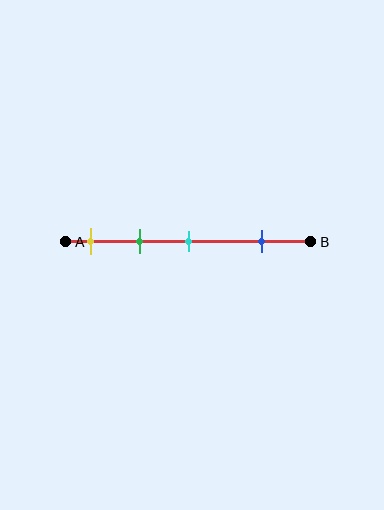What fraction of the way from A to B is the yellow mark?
The yellow mark is approximately 10% (0.1) of the way from A to B.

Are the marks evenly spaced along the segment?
No, the marks are not evenly spaced.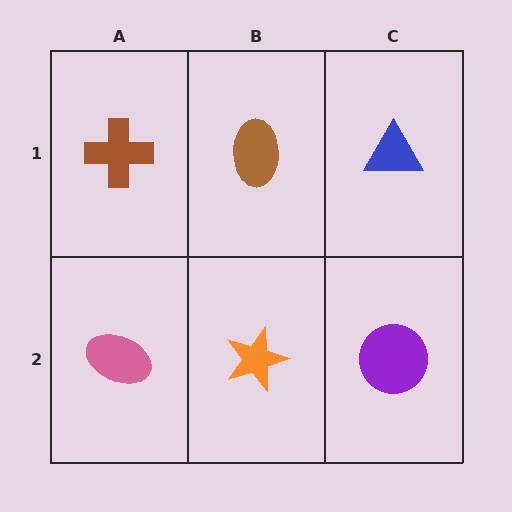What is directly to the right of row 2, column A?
An orange star.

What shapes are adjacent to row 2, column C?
A blue triangle (row 1, column C), an orange star (row 2, column B).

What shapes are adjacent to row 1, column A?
A pink ellipse (row 2, column A), a brown ellipse (row 1, column B).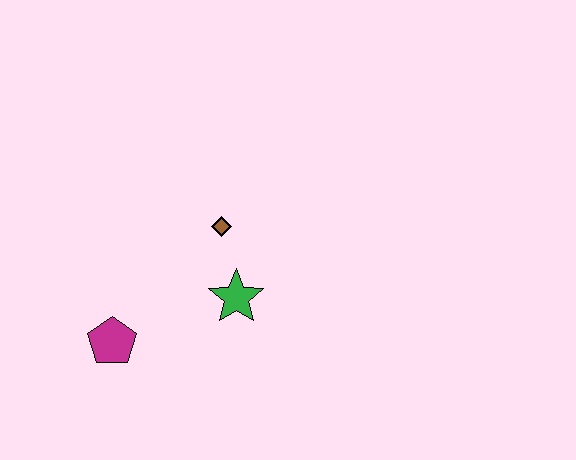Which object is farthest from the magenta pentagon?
The brown diamond is farthest from the magenta pentagon.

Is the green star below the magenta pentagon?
No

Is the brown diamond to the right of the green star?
No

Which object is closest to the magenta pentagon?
The green star is closest to the magenta pentagon.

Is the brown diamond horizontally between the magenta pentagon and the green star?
Yes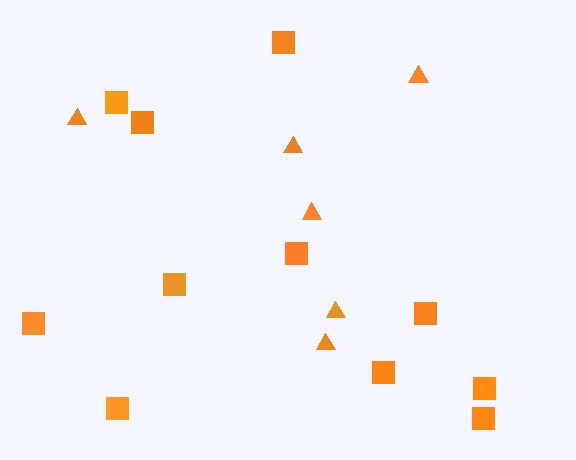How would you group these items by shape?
There are 2 groups: one group of squares (11) and one group of triangles (6).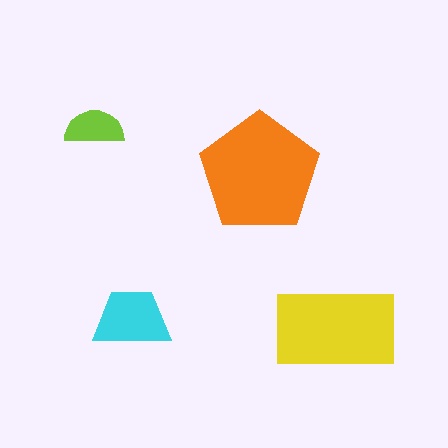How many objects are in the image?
There are 4 objects in the image.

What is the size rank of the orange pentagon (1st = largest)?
1st.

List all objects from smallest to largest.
The lime semicircle, the cyan trapezoid, the yellow rectangle, the orange pentagon.